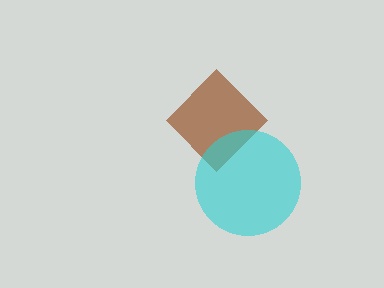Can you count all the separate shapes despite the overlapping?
Yes, there are 2 separate shapes.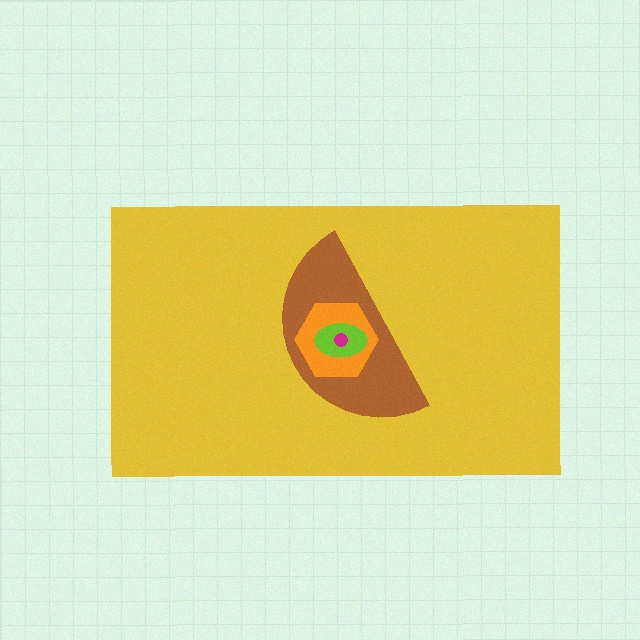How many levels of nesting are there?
5.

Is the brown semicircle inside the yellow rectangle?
Yes.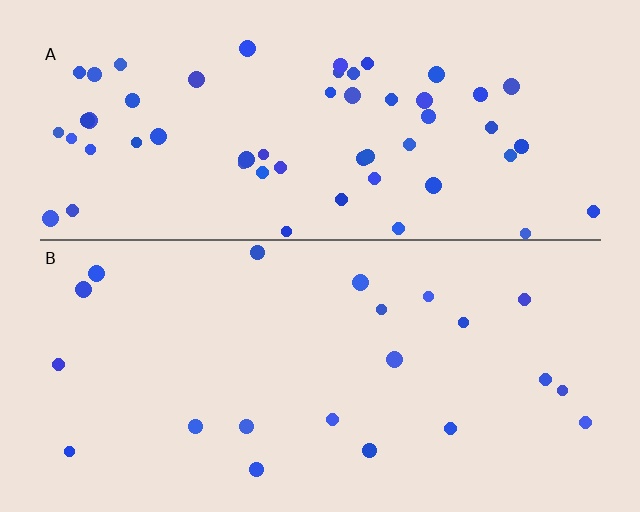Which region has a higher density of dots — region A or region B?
A (the top).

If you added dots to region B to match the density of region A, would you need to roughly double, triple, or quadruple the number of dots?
Approximately triple.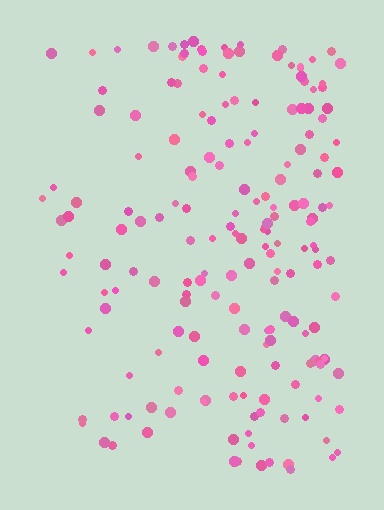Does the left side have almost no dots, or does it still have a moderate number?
Still a moderate number, just noticeably fewer than the right.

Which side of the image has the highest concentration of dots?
The right.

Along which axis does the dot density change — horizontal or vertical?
Horizontal.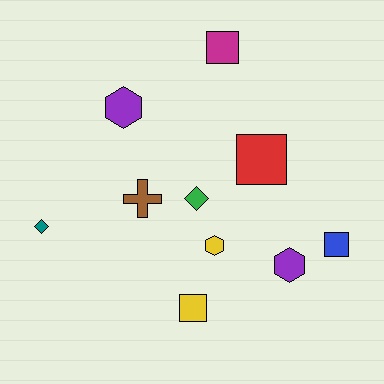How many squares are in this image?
There are 4 squares.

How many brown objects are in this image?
There is 1 brown object.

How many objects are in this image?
There are 10 objects.